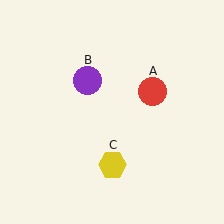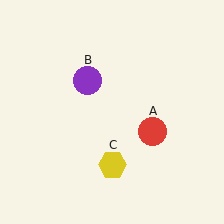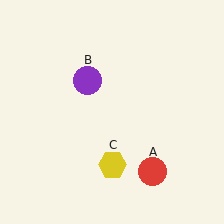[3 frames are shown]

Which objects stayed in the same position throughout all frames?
Purple circle (object B) and yellow hexagon (object C) remained stationary.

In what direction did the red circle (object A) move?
The red circle (object A) moved down.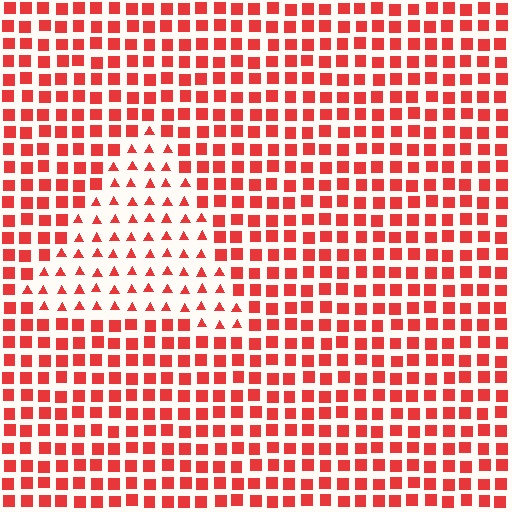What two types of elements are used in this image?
The image uses triangles inside the triangle region and squares outside it.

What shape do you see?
I see a triangle.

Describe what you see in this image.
The image is filled with small red elements arranged in a uniform grid. A triangle-shaped region contains triangles, while the surrounding area contains squares. The boundary is defined purely by the change in element shape.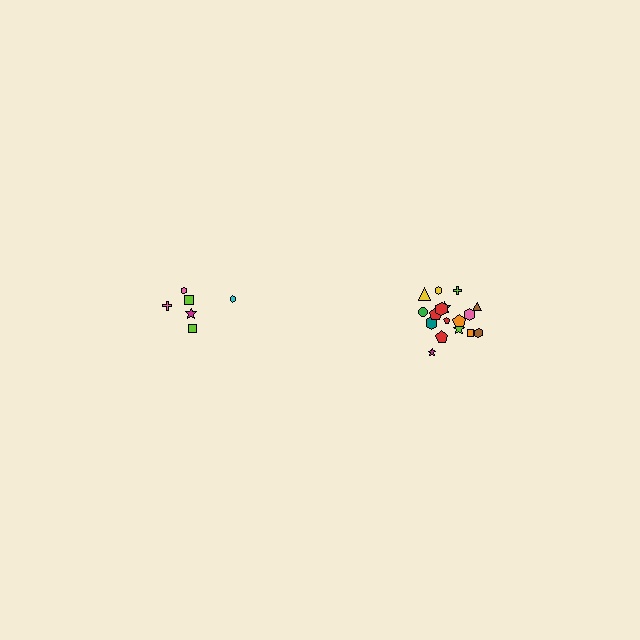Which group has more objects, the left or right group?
The right group.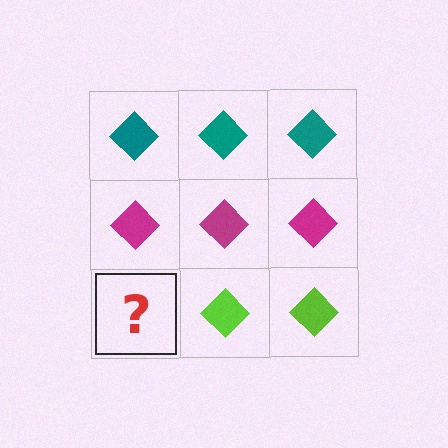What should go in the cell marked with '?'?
The missing cell should contain a lime diamond.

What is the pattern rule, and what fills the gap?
The rule is that each row has a consistent color. The gap should be filled with a lime diamond.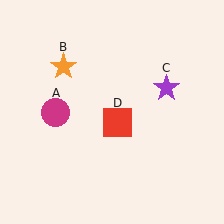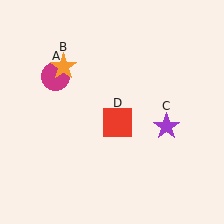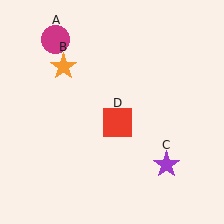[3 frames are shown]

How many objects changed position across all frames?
2 objects changed position: magenta circle (object A), purple star (object C).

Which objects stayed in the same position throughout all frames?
Orange star (object B) and red square (object D) remained stationary.